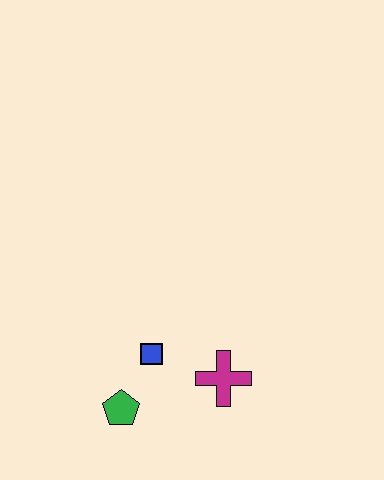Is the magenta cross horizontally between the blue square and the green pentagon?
No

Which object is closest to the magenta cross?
The blue square is closest to the magenta cross.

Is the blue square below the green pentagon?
No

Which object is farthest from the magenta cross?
The green pentagon is farthest from the magenta cross.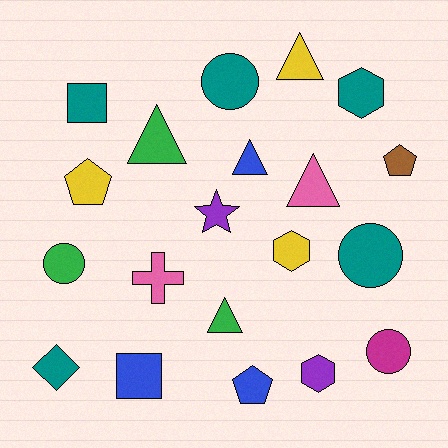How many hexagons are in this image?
There are 3 hexagons.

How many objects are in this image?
There are 20 objects.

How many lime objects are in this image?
There are no lime objects.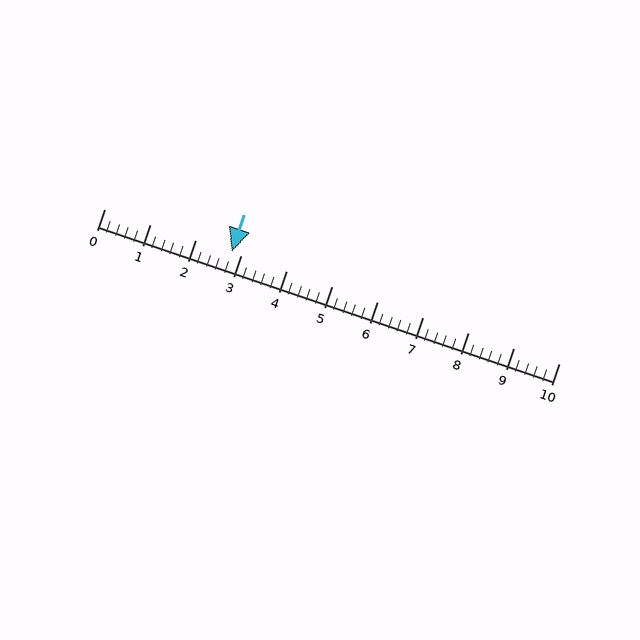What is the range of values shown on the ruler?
The ruler shows values from 0 to 10.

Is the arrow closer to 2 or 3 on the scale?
The arrow is closer to 3.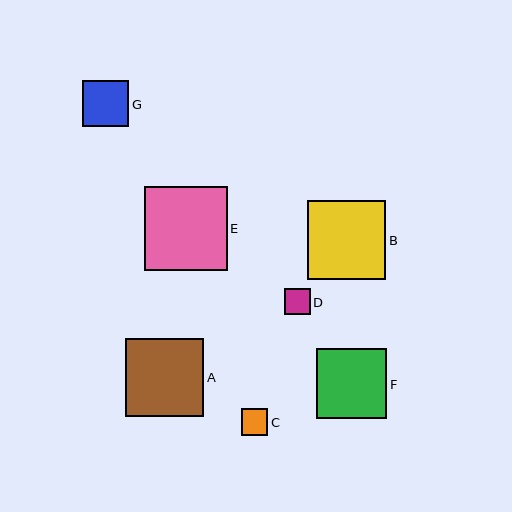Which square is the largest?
Square E is the largest with a size of approximately 83 pixels.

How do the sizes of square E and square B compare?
Square E and square B are approximately the same size.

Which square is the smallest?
Square D is the smallest with a size of approximately 26 pixels.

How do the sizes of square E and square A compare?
Square E and square A are approximately the same size.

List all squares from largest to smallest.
From largest to smallest: E, B, A, F, G, C, D.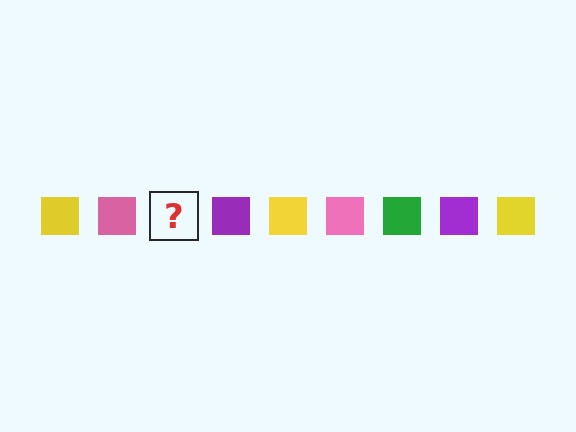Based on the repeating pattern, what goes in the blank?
The blank should be a green square.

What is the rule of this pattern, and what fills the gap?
The rule is that the pattern cycles through yellow, pink, green, purple squares. The gap should be filled with a green square.